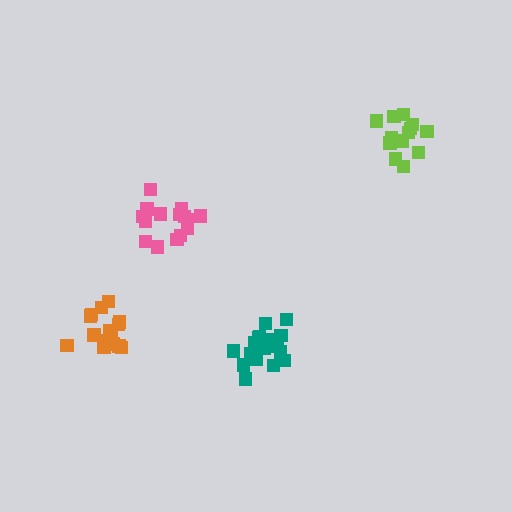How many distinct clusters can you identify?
There are 4 distinct clusters.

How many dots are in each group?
Group 1: 15 dots, Group 2: 17 dots, Group 3: 13 dots, Group 4: 19 dots (64 total).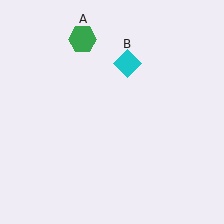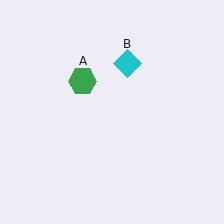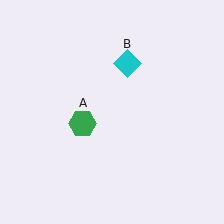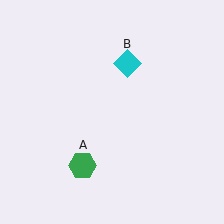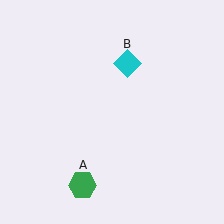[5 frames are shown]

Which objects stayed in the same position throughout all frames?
Cyan diamond (object B) remained stationary.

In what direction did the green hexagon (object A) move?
The green hexagon (object A) moved down.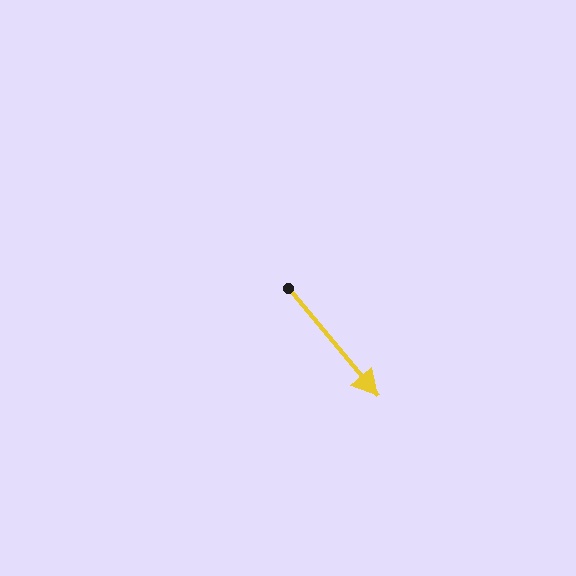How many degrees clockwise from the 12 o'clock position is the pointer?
Approximately 140 degrees.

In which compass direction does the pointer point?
Southeast.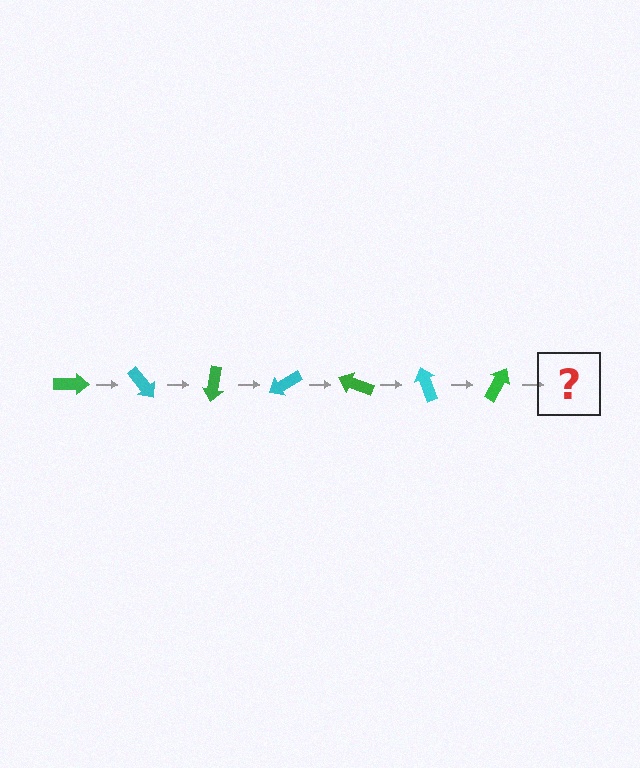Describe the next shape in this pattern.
It should be a cyan arrow, rotated 350 degrees from the start.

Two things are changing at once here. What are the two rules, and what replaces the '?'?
The two rules are that it rotates 50 degrees each step and the color cycles through green and cyan. The '?' should be a cyan arrow, rotated 350 degrees from the start.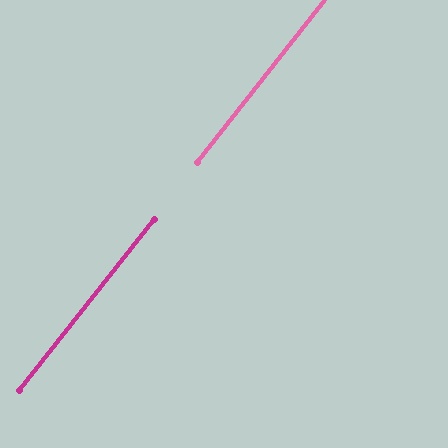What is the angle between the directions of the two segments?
Approximately 0 degrees.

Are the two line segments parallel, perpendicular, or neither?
Parallel — their directions differ by only 0.1°.